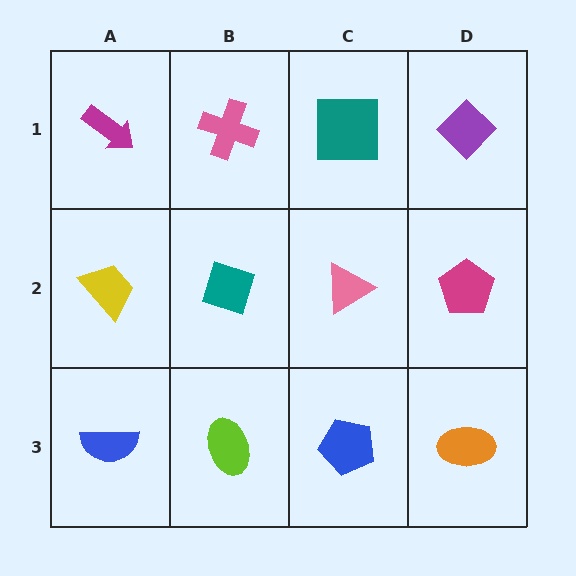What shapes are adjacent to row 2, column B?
A pink cross (row 1, column B), a lime ellipse (row 3, column B), a yellow trapezoid (row 2, column A), a pink triangle (row 2, column C).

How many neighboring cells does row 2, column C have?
4.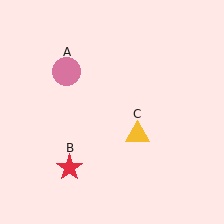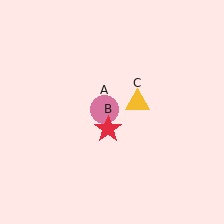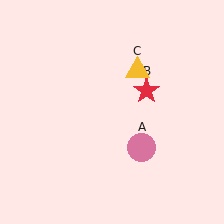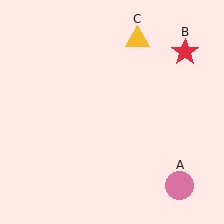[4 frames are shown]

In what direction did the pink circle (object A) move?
The pink circle (object A) moved down and to the right.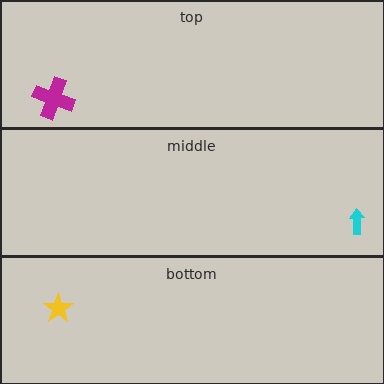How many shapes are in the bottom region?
1.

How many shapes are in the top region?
1.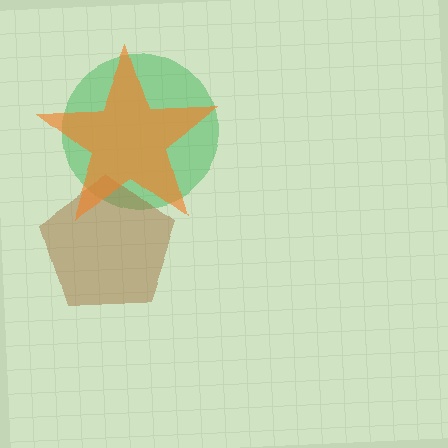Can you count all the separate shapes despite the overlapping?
Yes, there are 3 separate shapes.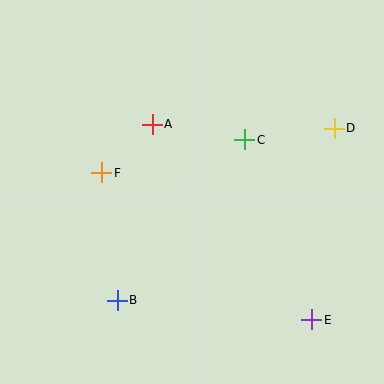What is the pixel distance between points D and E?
The distance between D and E is 193 pixels.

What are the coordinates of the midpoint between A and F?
The midpoint between A and F is at (127, 149).